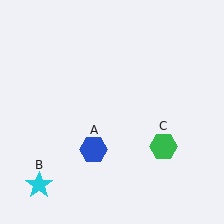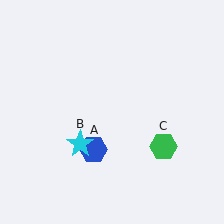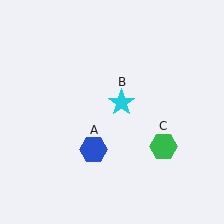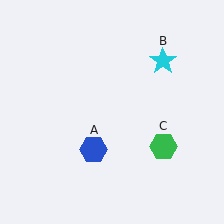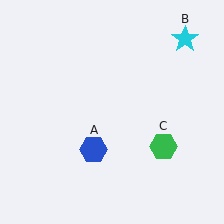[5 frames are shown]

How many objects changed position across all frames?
1 object changed position: cyan star (object B).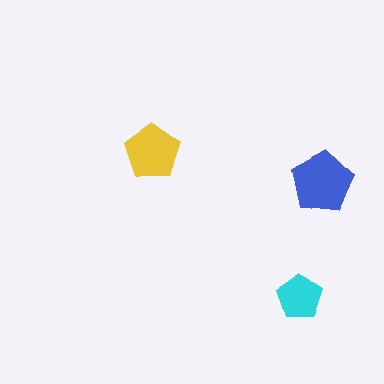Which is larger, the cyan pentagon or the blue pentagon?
The blue one.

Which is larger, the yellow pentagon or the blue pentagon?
The blue one.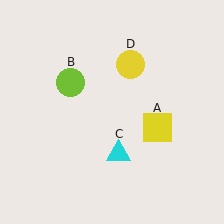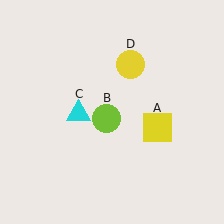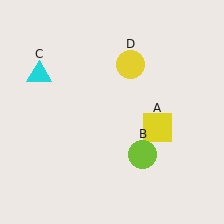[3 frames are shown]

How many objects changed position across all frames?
2 objects changed position: lime circle (object B), cyan triangle (object C).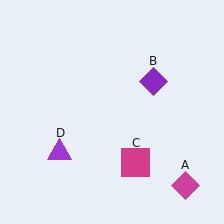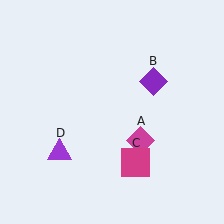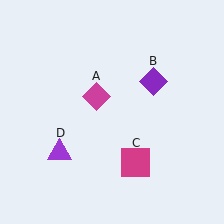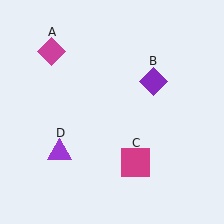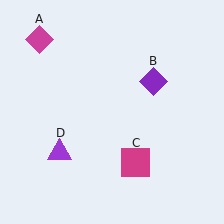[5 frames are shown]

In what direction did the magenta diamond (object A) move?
The magenta diamond (object A) moved up and to the left.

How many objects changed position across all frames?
1 object changed position: magenta diamond (object A).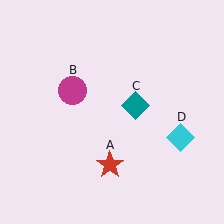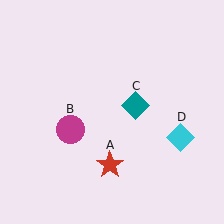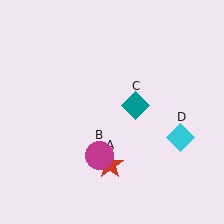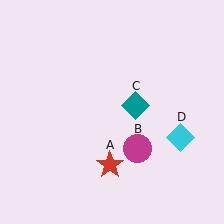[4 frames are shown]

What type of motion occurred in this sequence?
The magenta circle (object B) rotated counterclockwise around the center of the scene.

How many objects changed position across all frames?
1 object changed position: magenta circle (object B).